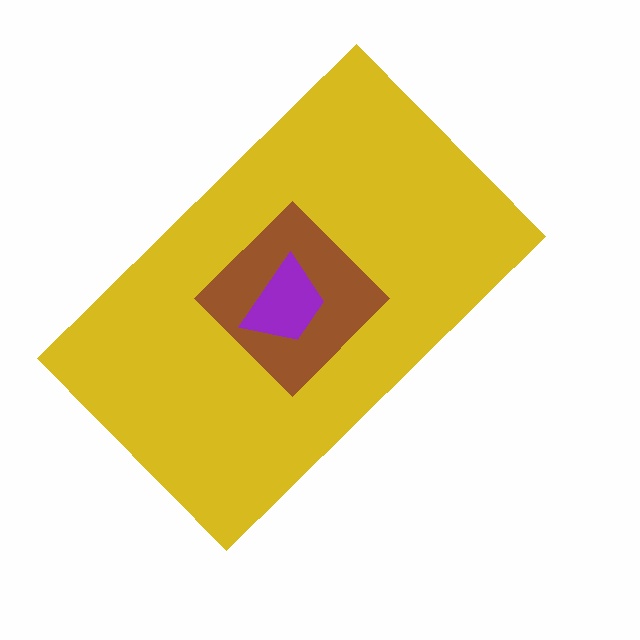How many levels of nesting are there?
3.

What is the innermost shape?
The purple trapezoid.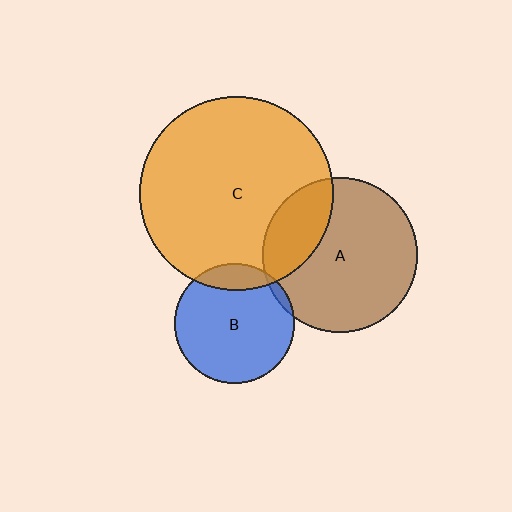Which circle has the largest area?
Circle C (orange).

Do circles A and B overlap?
Yes.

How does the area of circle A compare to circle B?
Approximately 1.7 times.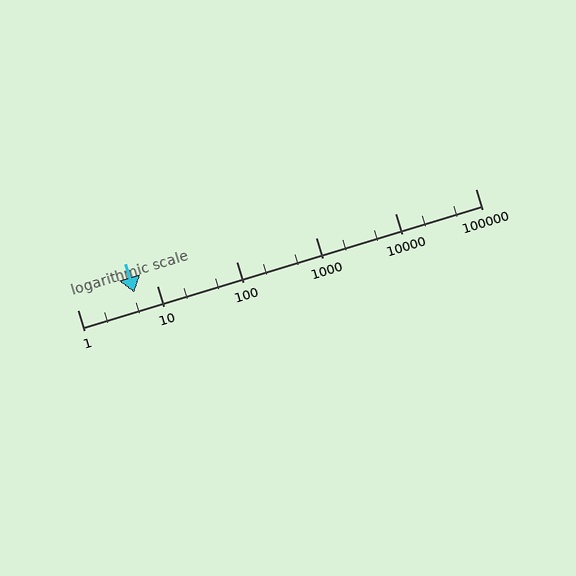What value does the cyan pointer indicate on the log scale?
The pointer indicates approximately 5.2.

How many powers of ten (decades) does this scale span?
The scale spans 5 decades, from 1 to 100000.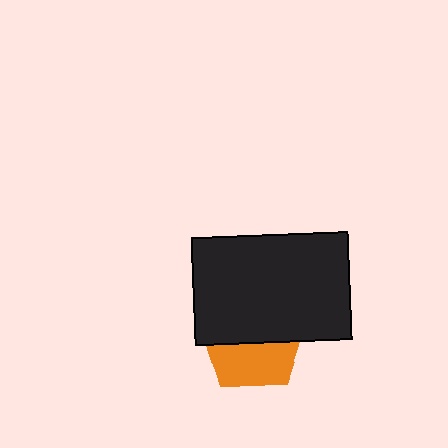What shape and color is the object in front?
The object in front is a black rectangle.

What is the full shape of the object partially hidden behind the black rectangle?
The partially hidden object is an orange pentagon.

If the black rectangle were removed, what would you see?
You would see the complete orange pentagon.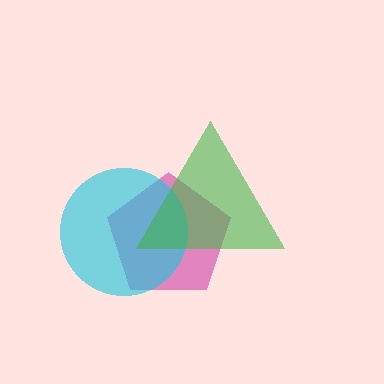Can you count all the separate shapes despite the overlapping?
Yes, there are 3 separate shapes.